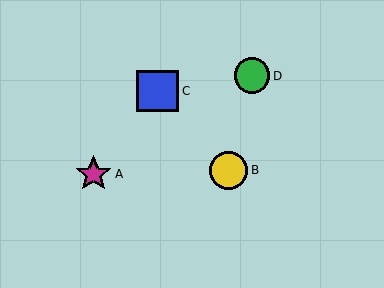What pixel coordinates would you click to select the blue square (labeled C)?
Click at (158, 91) to select the blue square C.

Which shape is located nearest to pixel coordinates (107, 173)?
The magenta star (labeled A) at (93, 174) is nearest to that location.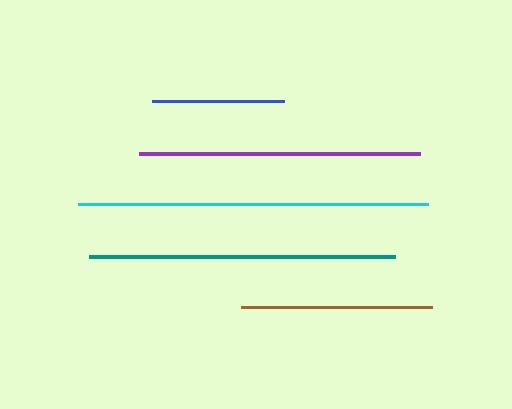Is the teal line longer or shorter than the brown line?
The teal line is longer than the brown line.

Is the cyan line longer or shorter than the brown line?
The cyan line is longer than the brown line.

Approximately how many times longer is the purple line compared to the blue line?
The purple line is approximately 2.1 times the length of the blue line.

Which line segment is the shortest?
The blue line is the shortest at approximately 131 pixels.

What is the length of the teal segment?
The teal segment is approximately 306 pixels long.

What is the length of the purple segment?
The purple segment is approximately 280 pixels long.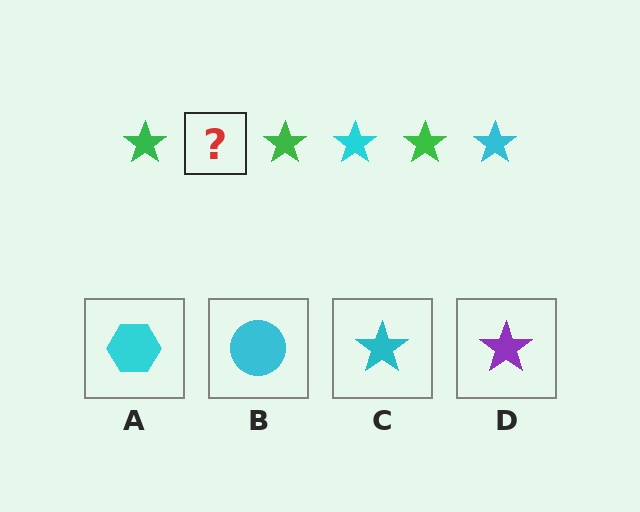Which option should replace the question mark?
Option C.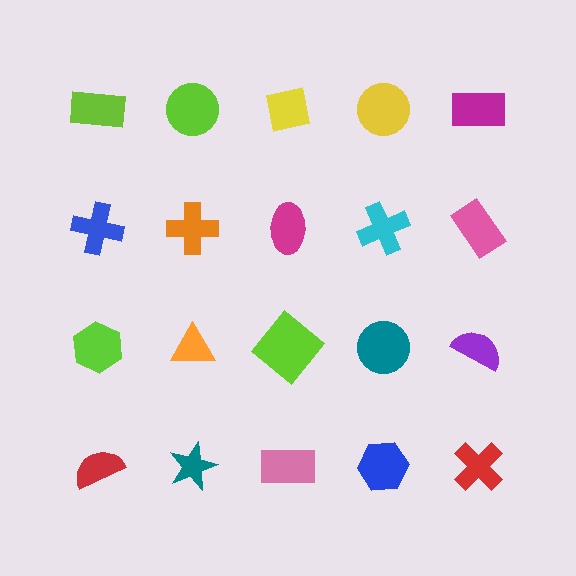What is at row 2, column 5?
A pink rectangle.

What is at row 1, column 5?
A magenta rectangle.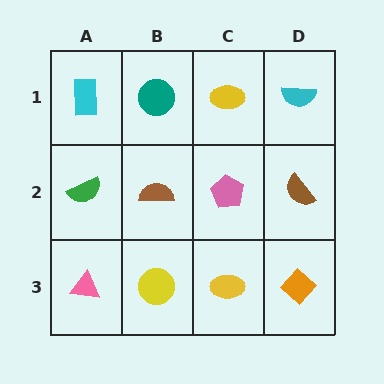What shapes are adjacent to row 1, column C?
A pink pentagon (row 2, column C), a teal circle (row 1, column B), a cyan semicircle (row 1, column D).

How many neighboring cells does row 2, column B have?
4.